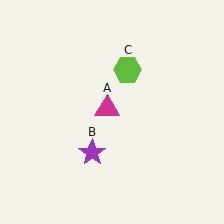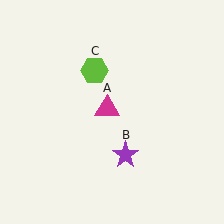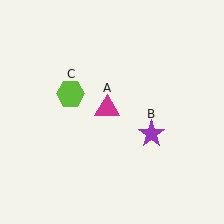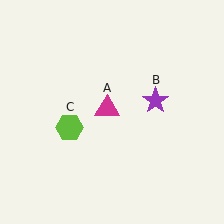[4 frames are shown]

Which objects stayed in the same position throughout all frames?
Magenta triangle (object A) remained stationary.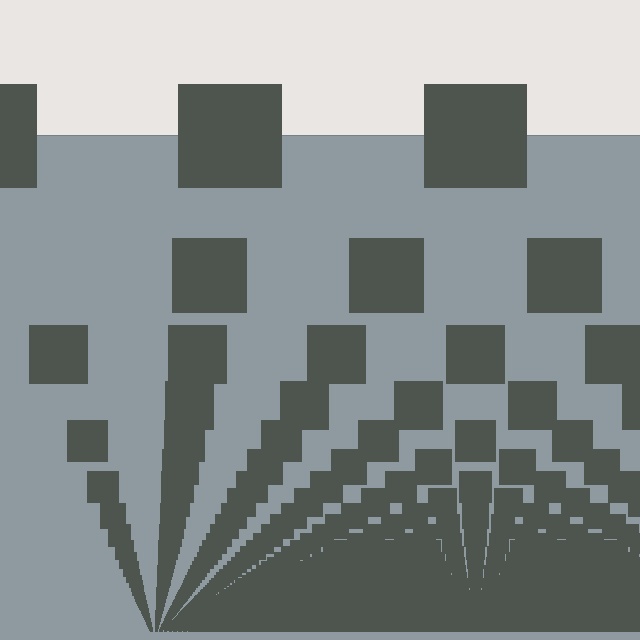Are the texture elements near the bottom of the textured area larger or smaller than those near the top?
Smaller. The gradient is inverted — elements near the bottom are smaller and denser.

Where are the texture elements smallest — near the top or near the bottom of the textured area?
Near the bottom.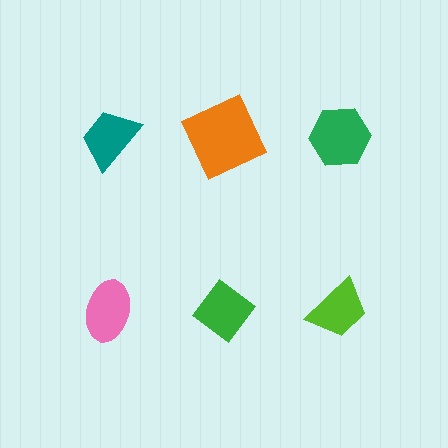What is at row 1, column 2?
An orange square.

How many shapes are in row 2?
3 shapes.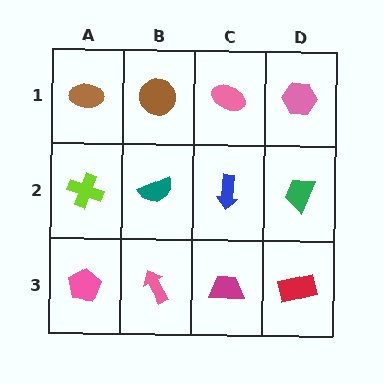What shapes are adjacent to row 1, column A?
A lime cross (row 2, column A), a brown circle (row 1, column B).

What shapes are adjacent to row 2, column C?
A pink ellipse (row 1, column C), a magenta trapezoid (row 3, column C), a teal semicircle (row 2, column B), a green trapezoid (row 2, column D).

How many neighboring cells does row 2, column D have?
3.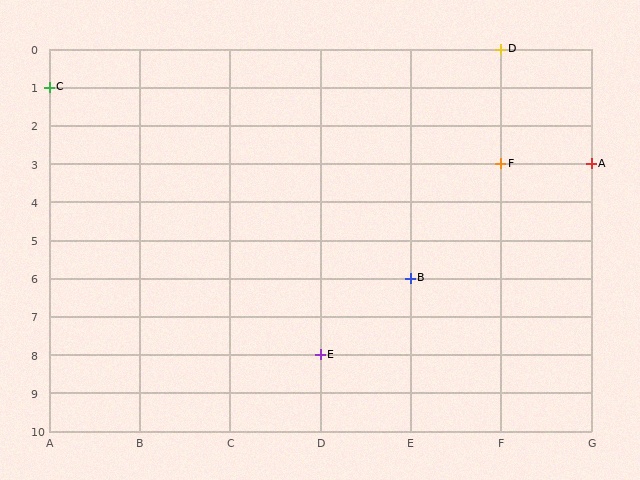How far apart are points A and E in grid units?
Points A and E are 3 columns and 5 rows apart (about 5.8 grid units diagonally).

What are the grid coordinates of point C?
Point C is at grid coordinates (A, 1).